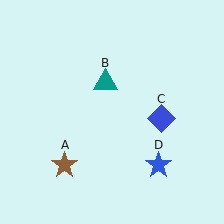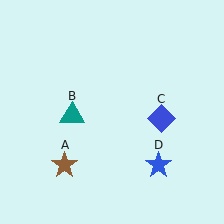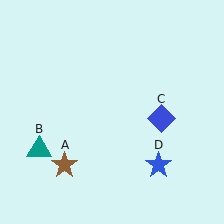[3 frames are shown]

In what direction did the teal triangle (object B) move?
The teal triangle (object B) moved down and to the left.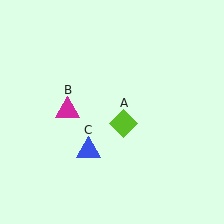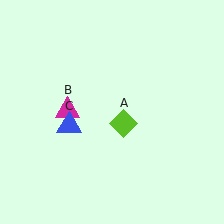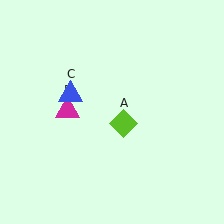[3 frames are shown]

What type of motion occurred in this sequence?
The blue triangle (object C) rotated clockwise around the center of the scene.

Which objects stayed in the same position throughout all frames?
Lime diamond (object A) and magenta triangle (object B) remained stationary.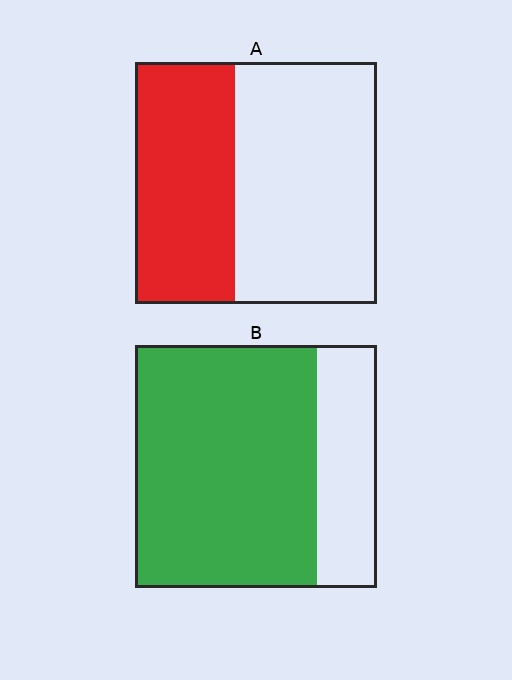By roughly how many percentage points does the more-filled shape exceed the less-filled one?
By roughly 35 percentage points (B over A).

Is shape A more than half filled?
No.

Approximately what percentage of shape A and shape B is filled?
A is approximately 40% and B is approximately 75%.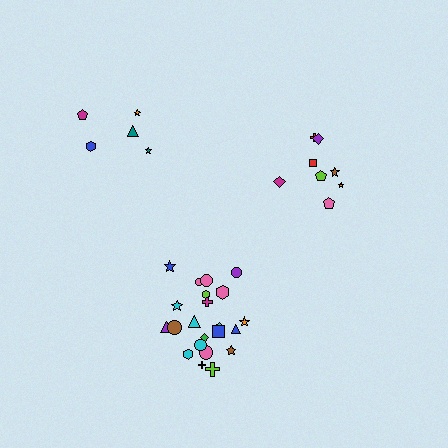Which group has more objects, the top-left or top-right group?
The top-right group.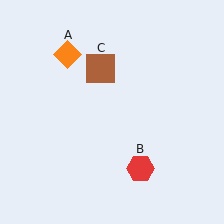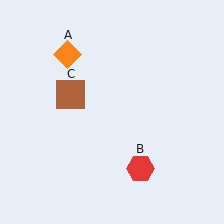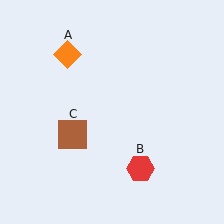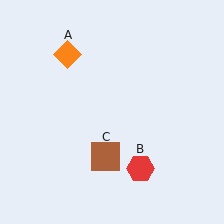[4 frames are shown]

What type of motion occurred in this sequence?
The brown square (object C) rotated counterclockwise around the center of the scene.